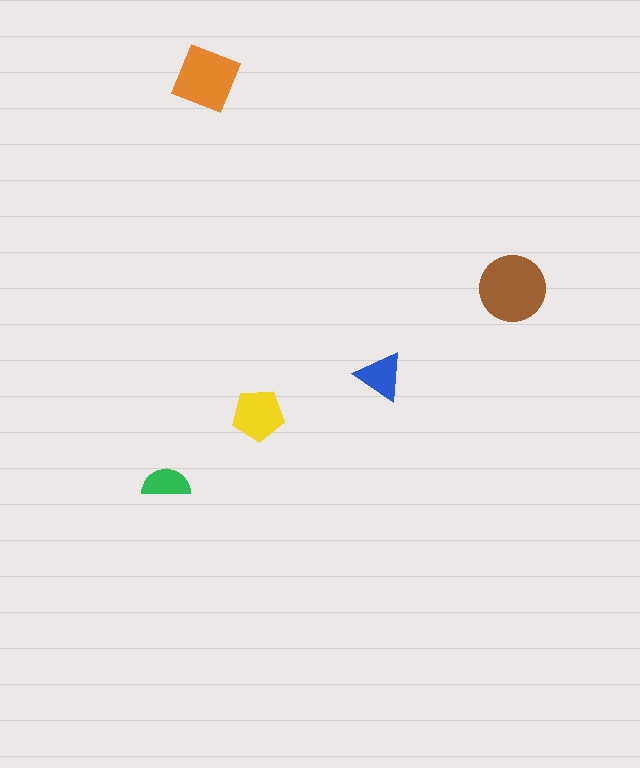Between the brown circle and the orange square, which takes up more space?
The brown circle.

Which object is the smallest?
The green semicircle.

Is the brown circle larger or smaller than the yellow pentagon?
Larger.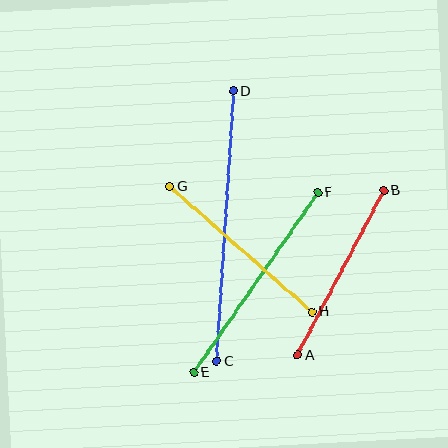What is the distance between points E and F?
The distance is approximately 219 pixels.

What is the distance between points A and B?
The distance is approximately 186 pixels.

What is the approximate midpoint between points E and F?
The midpoint is at approximately (256, 282) pixels.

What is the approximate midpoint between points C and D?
The midpoint is at approximately (225, 226) pixels.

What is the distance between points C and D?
The distance is approximately 271 pixels.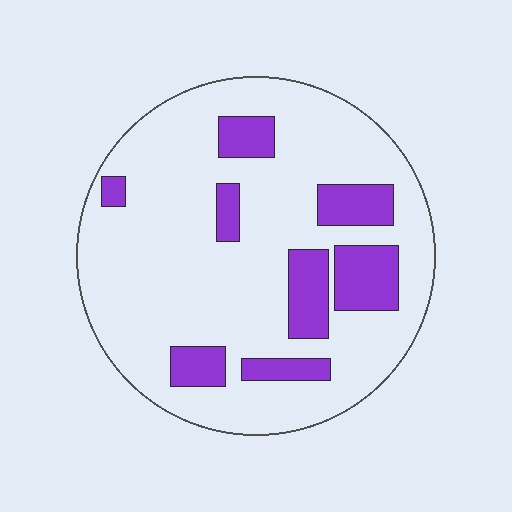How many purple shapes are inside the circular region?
8.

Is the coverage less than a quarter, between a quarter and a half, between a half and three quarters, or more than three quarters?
Less than a quarter.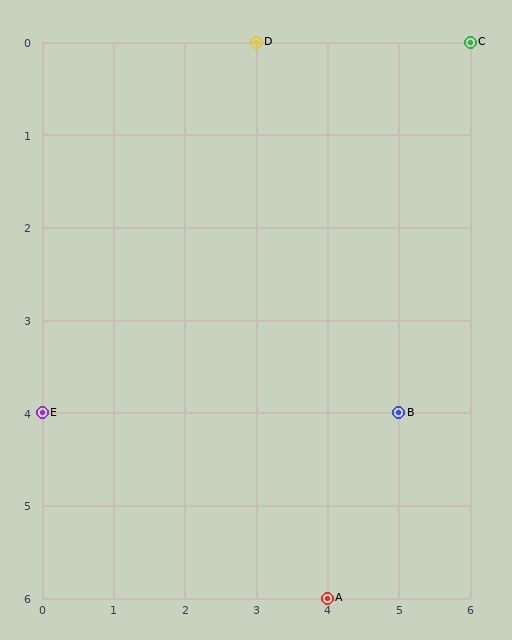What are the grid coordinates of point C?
Point C is at grid coordinates (6, 0).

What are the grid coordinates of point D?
Point D is at grid coordinates (3, 0).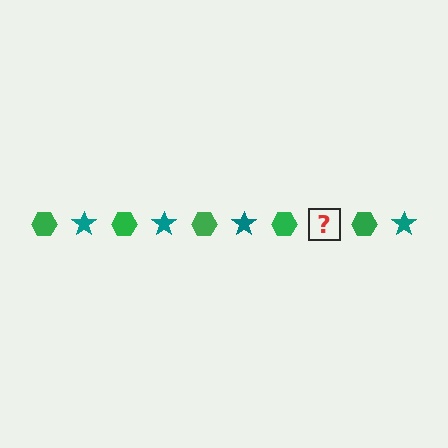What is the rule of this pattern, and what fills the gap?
The rule is that the pattern alternates between green hexagon and teal star. The gap should be filled with a teal star.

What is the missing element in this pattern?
The missing element is a teal star.